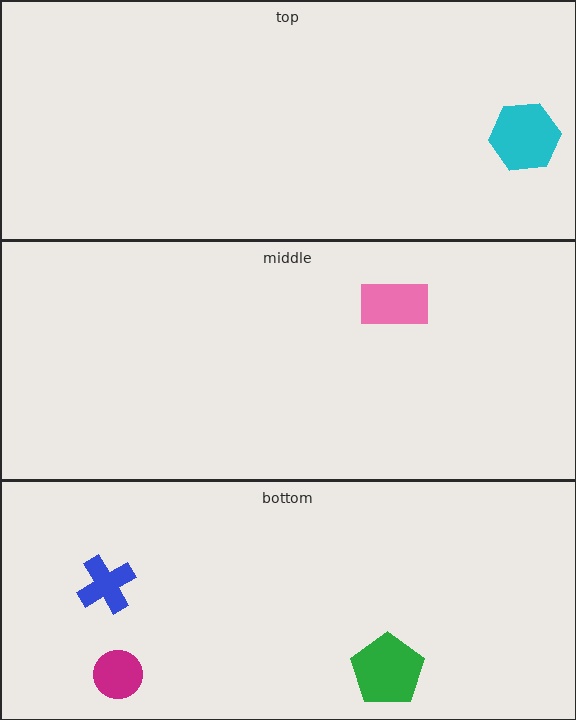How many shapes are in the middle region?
1.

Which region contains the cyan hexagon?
The top region.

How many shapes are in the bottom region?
3.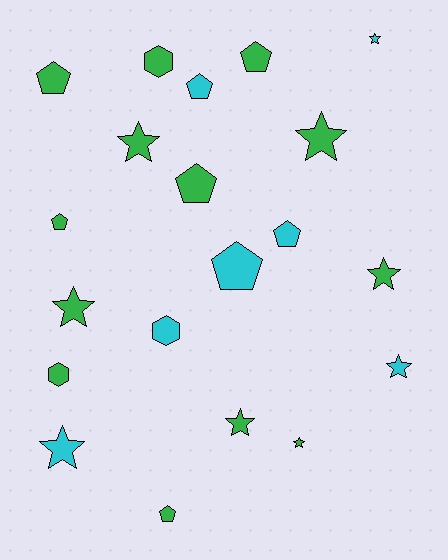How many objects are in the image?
There are 20 objects.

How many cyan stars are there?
There are 3 cyan stars.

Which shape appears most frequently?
Star, with 9 objects.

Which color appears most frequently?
Green, with 13 objects.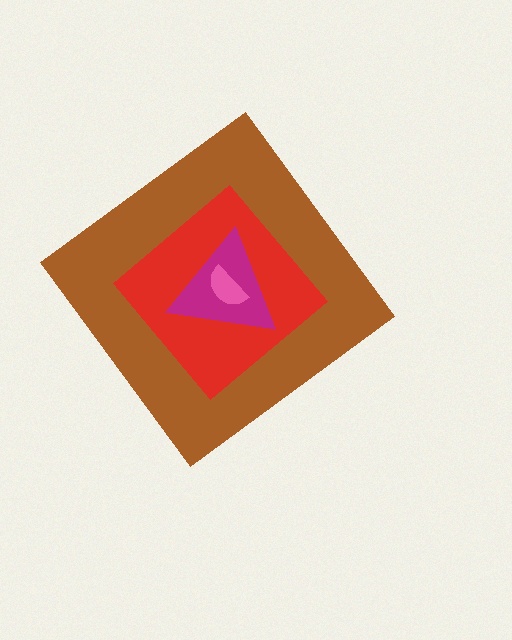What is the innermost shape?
The pink semicircle.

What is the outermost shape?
The brown diamond.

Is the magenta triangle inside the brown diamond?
Yes.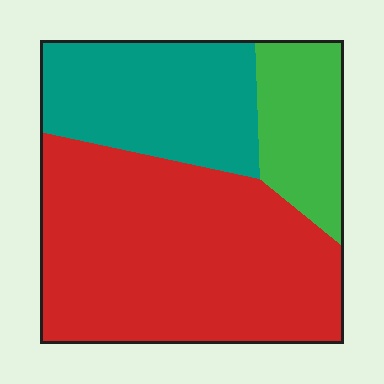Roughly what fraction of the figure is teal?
Teal takes up about one quarter (1/4) of the figure.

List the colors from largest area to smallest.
From largest to smallest: red, teal, green.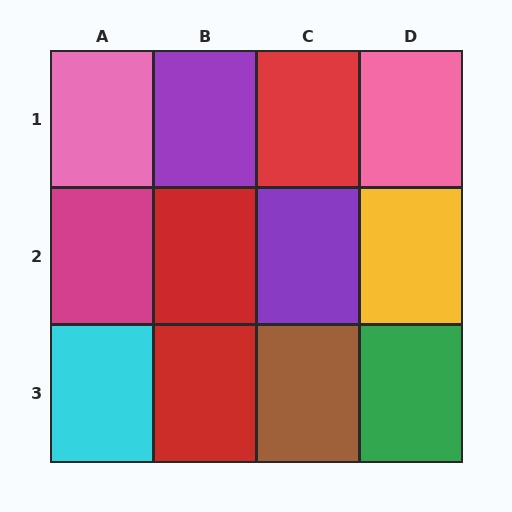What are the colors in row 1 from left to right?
Pink, purple, red, pink.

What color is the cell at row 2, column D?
Yellow.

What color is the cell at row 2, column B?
Red.